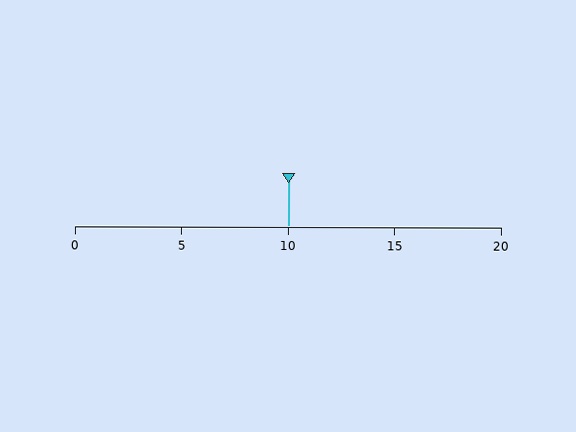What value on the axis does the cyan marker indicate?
The marker indicates approximately 10.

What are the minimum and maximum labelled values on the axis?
The axis runs from 0 to 20.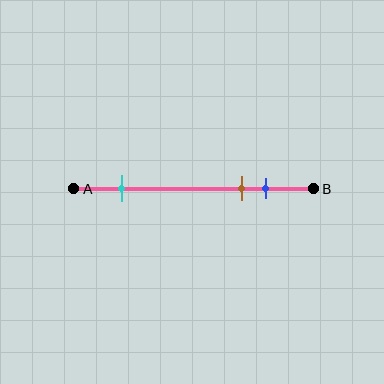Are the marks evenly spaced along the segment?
No, the marks are not evenly spaced.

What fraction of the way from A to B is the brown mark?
The brown mark is approximately 70% (0.7) of the way from A to B.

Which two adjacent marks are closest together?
The brown and blue marks are the closest adjacent pair.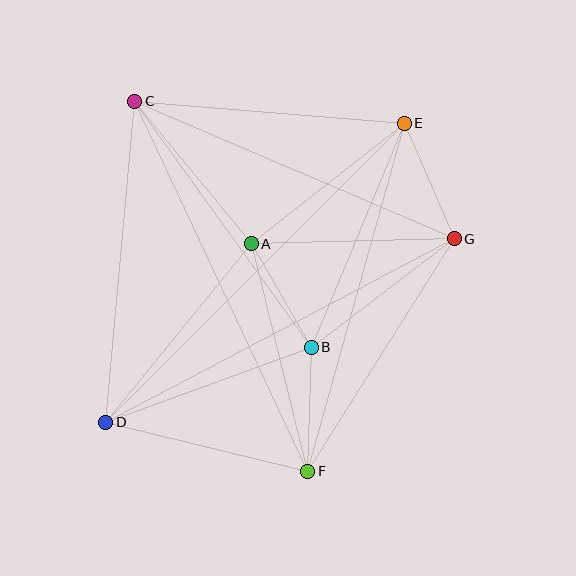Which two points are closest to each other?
Points A and B are closest to each other.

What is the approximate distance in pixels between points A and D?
The distance between A and D is approximately 230 pixels.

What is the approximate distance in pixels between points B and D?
The distance between B and D is approximately 218 pixels.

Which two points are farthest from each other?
Points D and E are farthest from each other.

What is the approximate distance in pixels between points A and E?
The distance between A and E is approximately 195 pixels.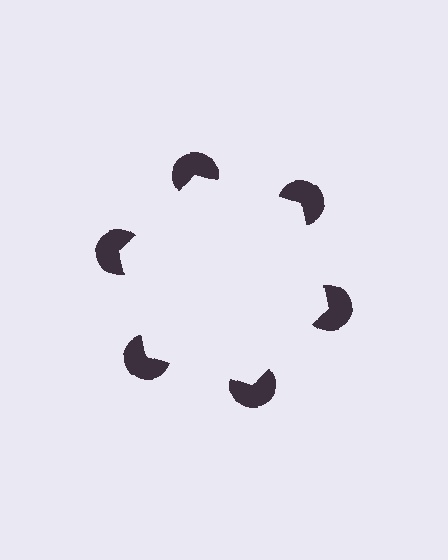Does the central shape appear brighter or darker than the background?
It typically appears slightly brighter than the background, even though no actual brightness change is drawn.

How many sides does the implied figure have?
6 sides.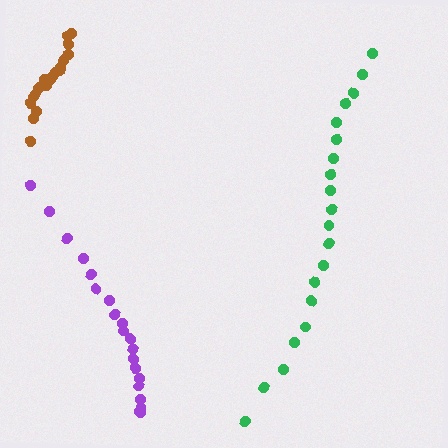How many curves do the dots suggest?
There are 3 distinct paths.